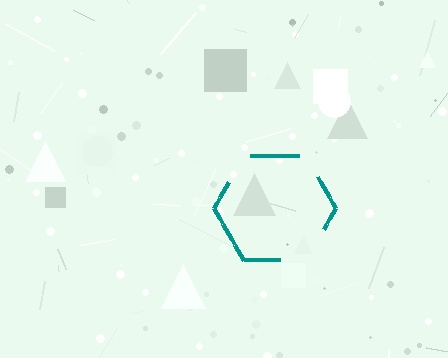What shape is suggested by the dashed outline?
The dashed outline suggests a hexagon.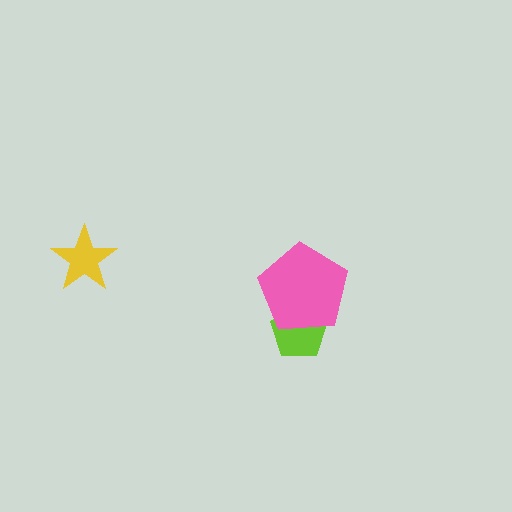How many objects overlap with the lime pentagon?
1 object overlaps with the lime pentagon.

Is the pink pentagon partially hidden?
No, no other shape covers it.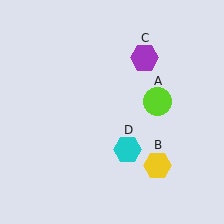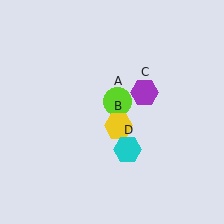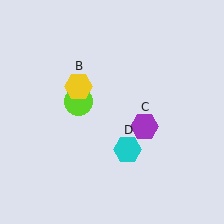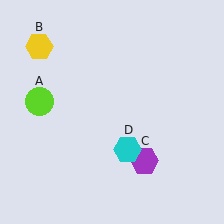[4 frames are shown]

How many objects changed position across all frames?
3 objects changed position: lime circle (object A), yellow hexagon (object B), purple hexagon (object C).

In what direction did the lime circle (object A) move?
The lime circle (object A) moved left.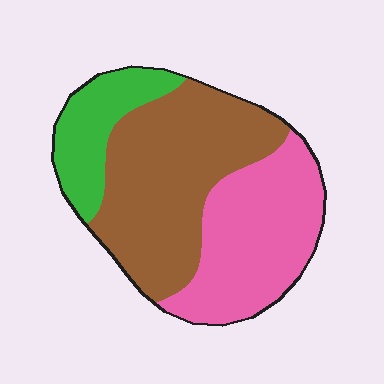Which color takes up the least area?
Green, at roughly 15%.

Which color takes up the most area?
Brown, at roughly 45%.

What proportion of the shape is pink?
Pink takes up about three eighths (3/8) of the shape.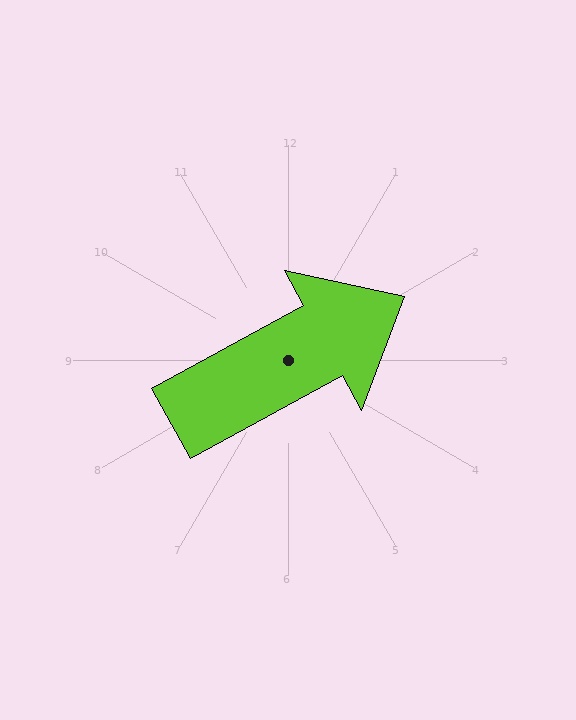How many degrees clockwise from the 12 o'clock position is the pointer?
Approximately 61 degrees.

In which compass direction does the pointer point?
Northeast.